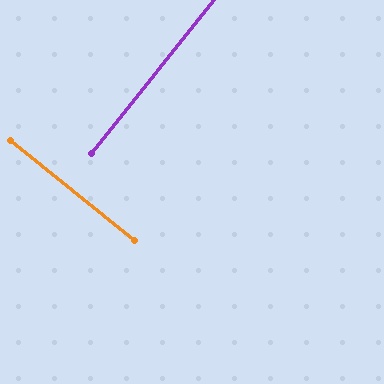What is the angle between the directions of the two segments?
Approximately 89 degrees.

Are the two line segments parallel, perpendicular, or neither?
Perpendicular — they meet at approximately 89°.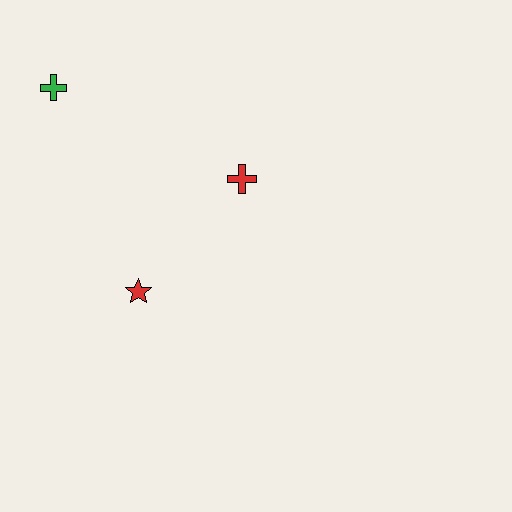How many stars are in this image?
There is 1 star.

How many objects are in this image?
There are 3 objects.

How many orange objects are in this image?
There are no orange objects.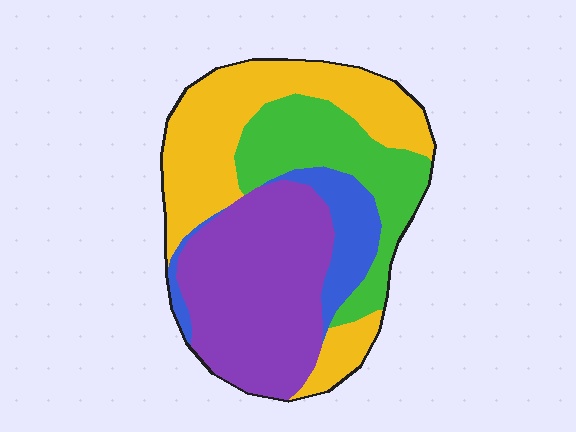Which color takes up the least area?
Blue, at roughly 10%.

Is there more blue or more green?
Green.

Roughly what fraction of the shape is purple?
Purple takes up about one third (1/3) of the shape.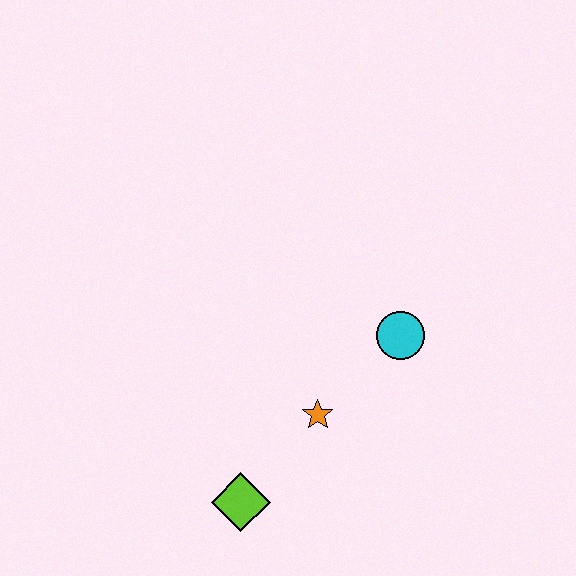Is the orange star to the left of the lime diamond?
No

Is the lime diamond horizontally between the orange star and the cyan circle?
No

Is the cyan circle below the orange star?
No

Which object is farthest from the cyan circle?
The lime diamond is farthest from the cyan circle.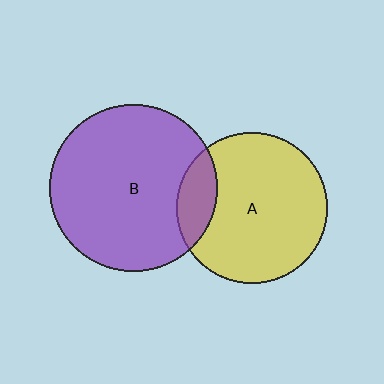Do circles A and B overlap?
Yes.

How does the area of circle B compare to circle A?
Approximately 1.2 times.